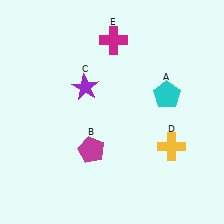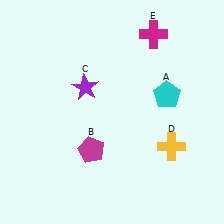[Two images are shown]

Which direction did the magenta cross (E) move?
The magenta cross (E) moved right.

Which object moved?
The magenta cross (E) moved right.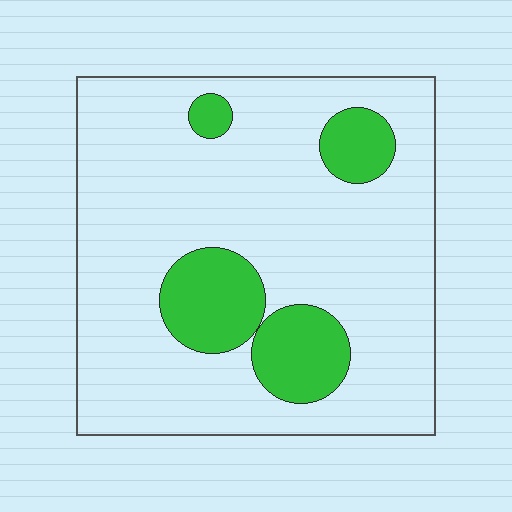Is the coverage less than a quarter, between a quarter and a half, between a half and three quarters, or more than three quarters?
Less than a quarter.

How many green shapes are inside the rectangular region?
4.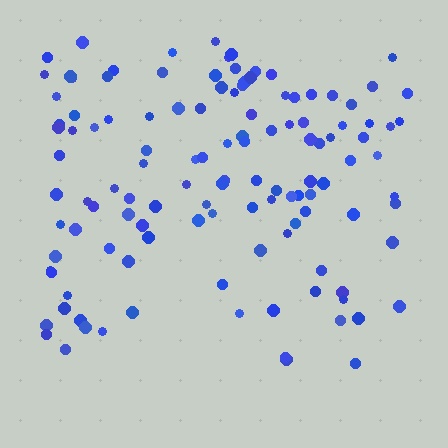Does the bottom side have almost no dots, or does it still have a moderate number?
Still a moderate number, just noticeably fewer than the top.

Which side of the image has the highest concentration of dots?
The top.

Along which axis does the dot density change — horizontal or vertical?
Vertical.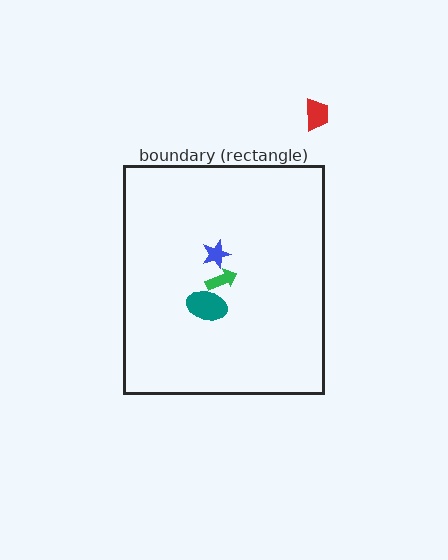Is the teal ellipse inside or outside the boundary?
Inside.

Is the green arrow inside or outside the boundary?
Inside.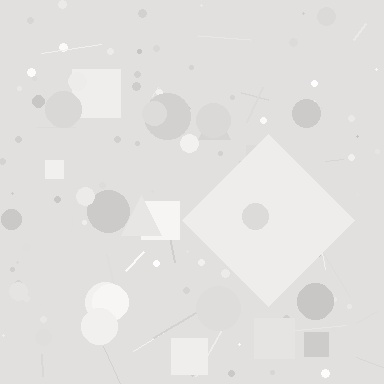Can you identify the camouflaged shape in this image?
The camouflaged shape is a diamond.